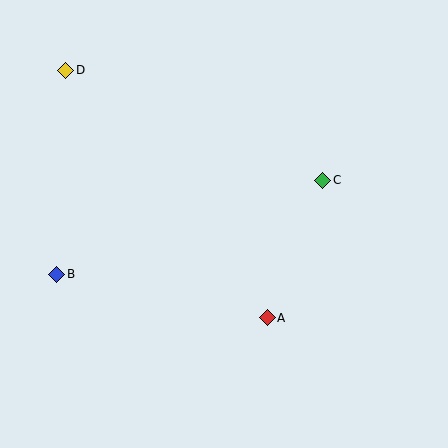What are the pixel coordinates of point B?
Point B is at (57, 275).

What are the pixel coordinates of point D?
Point D is at (66, 70).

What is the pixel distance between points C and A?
The distance between C and A is 148 pixels.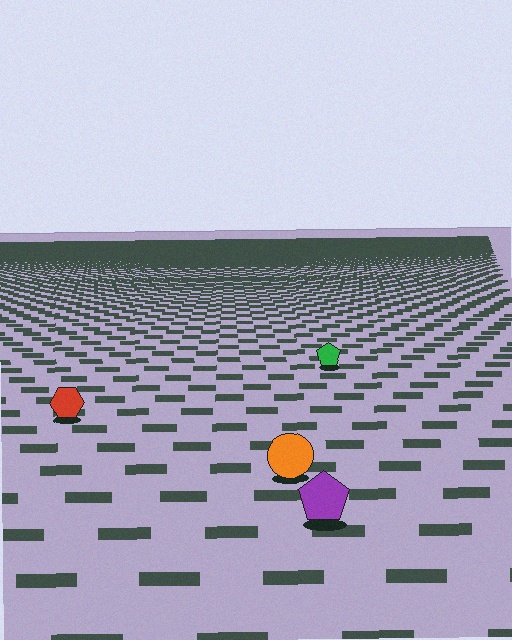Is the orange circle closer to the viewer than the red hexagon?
Yes. The orange circle is closer — you can tell from the texture gradient: the ground texture is coarser near it.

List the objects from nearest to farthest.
From nearest to farthest: the purple pentagon, the orange circle, the red hexagon, the green pentagon.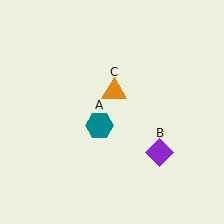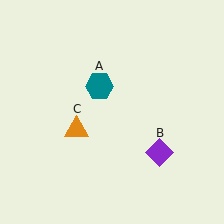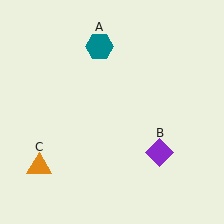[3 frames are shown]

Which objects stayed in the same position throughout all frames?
Purple diamond (object B) remained stationary.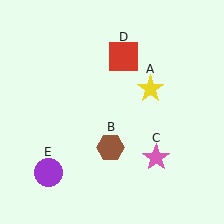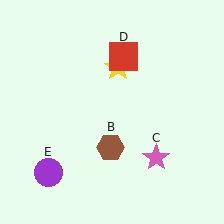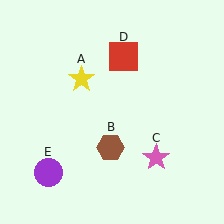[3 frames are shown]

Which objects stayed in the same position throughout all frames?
Brown hexagon (object B) and pink star (object C) and red square (object D) and purple circle (object E) remained stationary.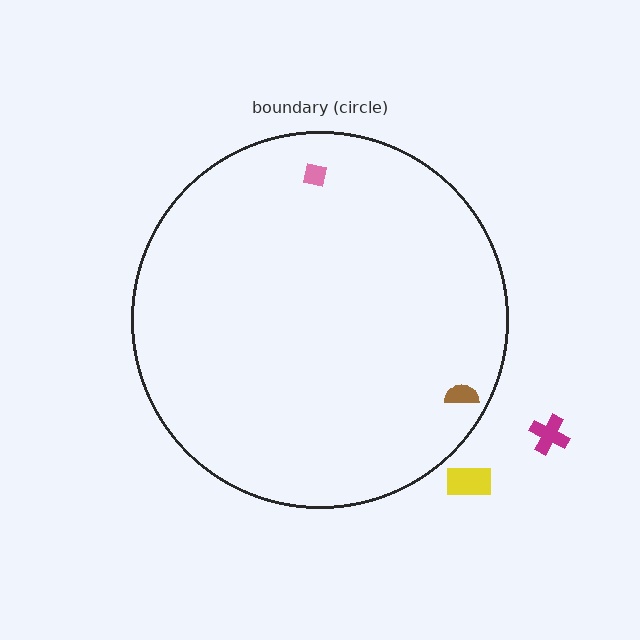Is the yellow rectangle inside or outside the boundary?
Outside.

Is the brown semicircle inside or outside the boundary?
Inside.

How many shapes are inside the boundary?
2 inside, 2 outside.